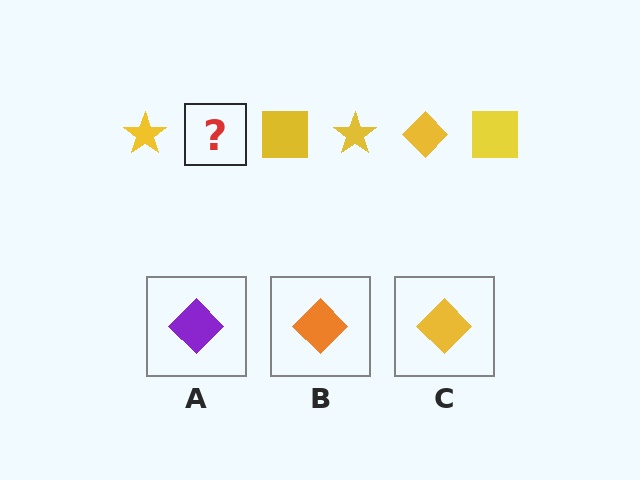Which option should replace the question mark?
Option C.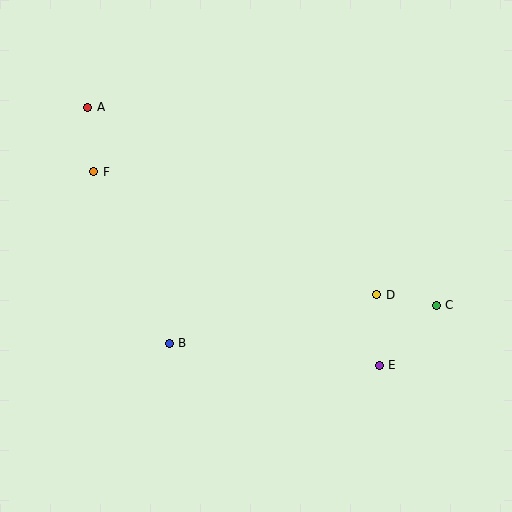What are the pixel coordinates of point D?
Point D is at (377, 295).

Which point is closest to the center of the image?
Point B at (169, 343) is closest to the center.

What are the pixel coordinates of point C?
Point C is at (436, 305).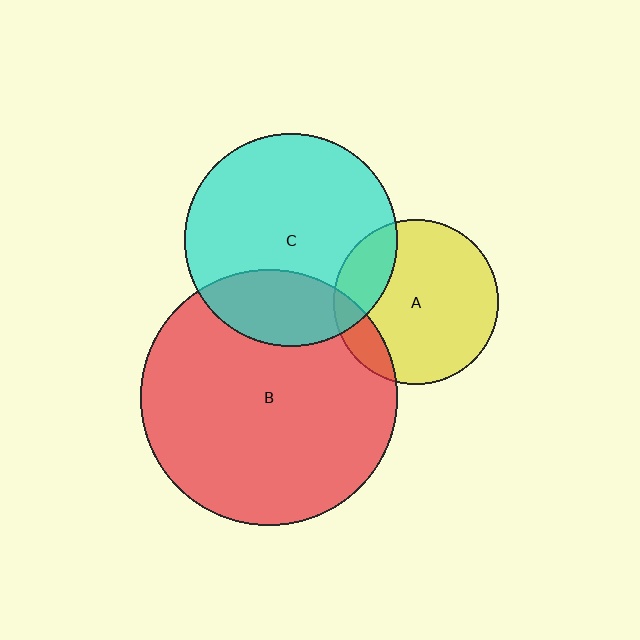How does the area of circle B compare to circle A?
Approximately 2.4 times.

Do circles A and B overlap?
Yes.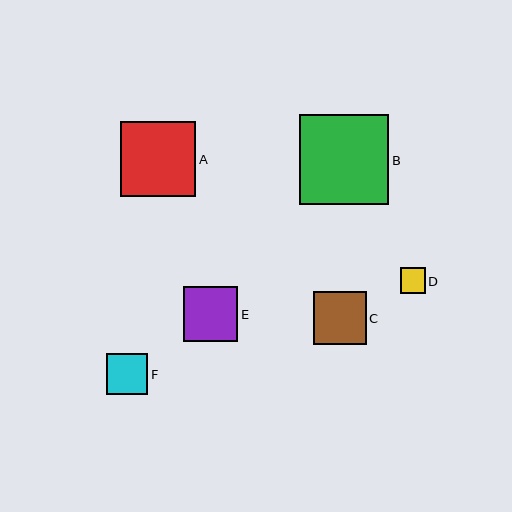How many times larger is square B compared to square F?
Square B is approximately 2.2 times the size of square F.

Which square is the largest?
Square B is the largest with a size of approximately 90 pixels.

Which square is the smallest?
Square D is the smallest with a size of approximately 25 pixels.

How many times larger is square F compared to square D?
Square F is approximately 1.6 times the size of square D.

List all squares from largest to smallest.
From largest to smallest: B, A, E, C, F, D.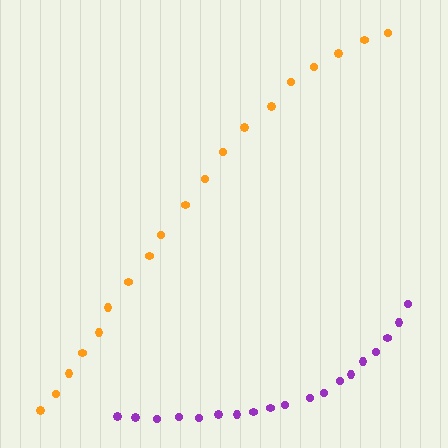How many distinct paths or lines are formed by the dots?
There are 2 distinct paths.